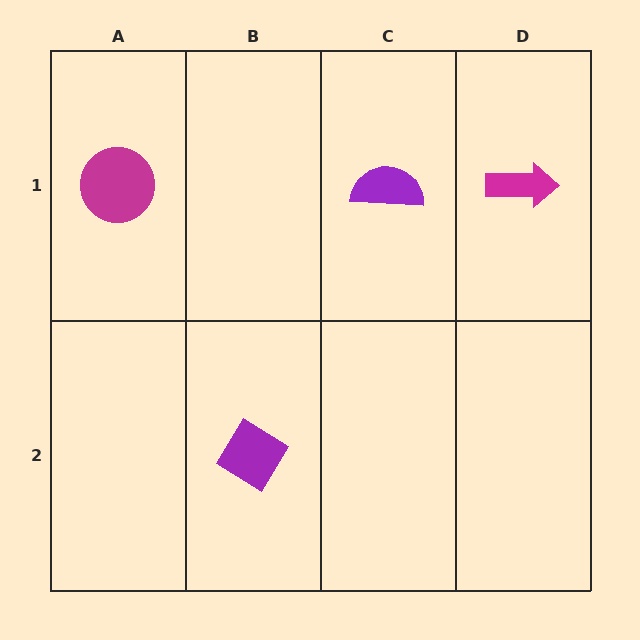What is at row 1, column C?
A purple semicircle.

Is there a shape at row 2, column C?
No, that cell is empty.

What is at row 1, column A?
A magenta circle.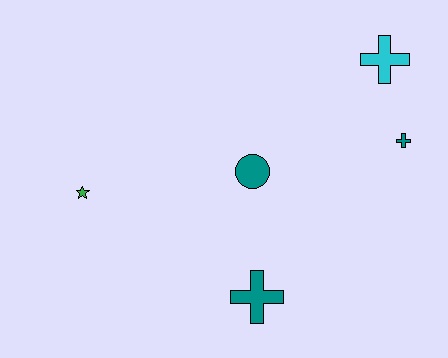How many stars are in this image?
There is 1 star.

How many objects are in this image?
There are 5 objects.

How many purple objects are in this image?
There are no purple objects.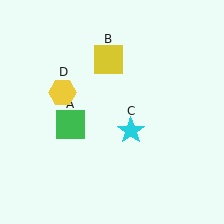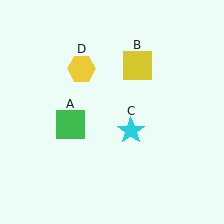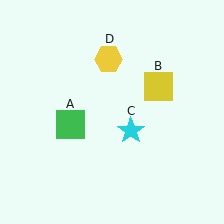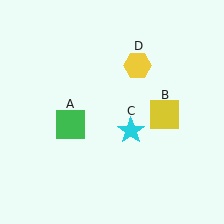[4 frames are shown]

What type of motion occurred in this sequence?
The yellow square (object B), yellow hexagon (object D) rotated clockwise around the center of the scene.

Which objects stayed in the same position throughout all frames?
Green square (object A) and cyan star (object C) remained stationary.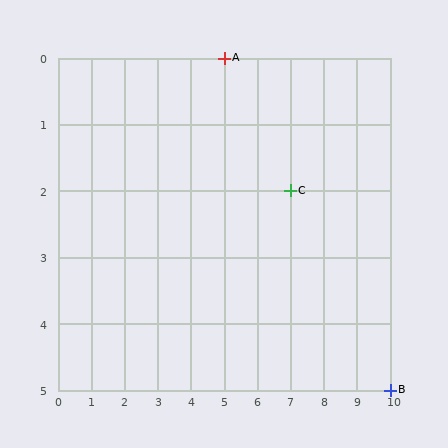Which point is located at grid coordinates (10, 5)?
Point B is at (10, 5).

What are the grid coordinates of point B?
Point B is at grid coordinates (10, 5).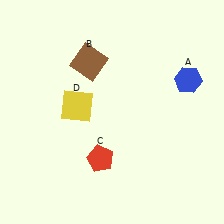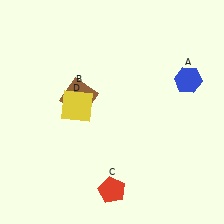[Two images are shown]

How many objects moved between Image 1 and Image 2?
2 objects moved between the two images.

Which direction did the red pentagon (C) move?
The red pentagon (C) moved down.